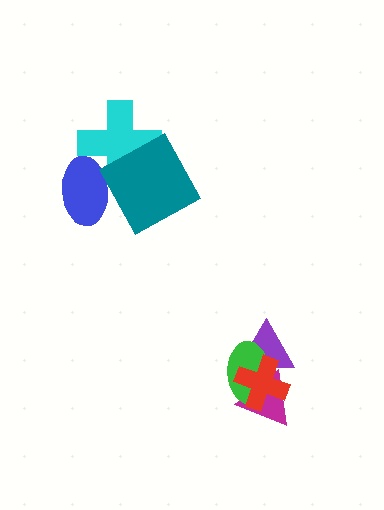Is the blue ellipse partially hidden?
Yes, it is partially covered by another shape.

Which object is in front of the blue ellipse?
The cyan cross is in front of the blue ellipse.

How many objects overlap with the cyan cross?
2 objects overlap with the cyan cross.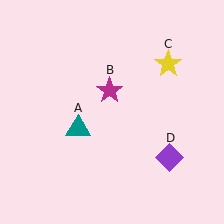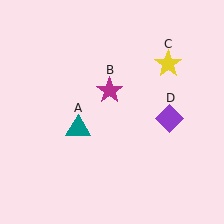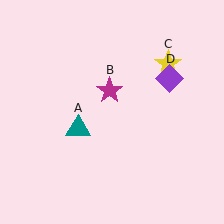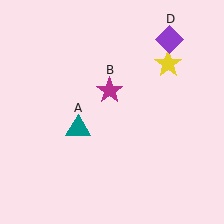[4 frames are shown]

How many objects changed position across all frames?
1 object changed position: purple diamond (object D).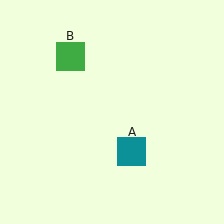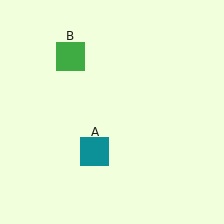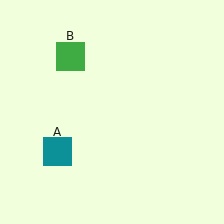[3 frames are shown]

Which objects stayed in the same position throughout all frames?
Green square (object B) remained stationary.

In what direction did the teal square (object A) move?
The teal square (object A) moved left.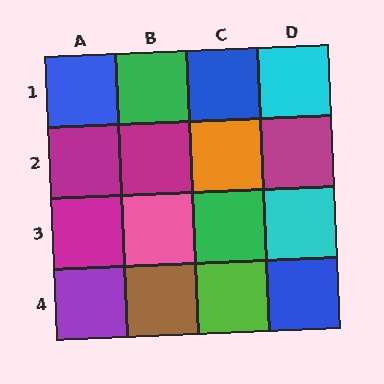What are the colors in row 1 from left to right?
Blue, green, blue, cyan.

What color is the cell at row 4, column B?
Brown.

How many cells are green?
2 cells are green.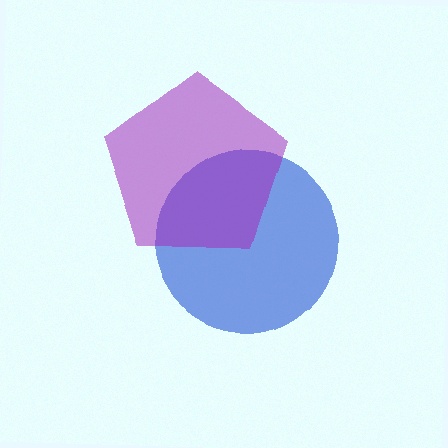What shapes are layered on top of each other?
The layered shapes are: a blue circle, a purple pentagon.